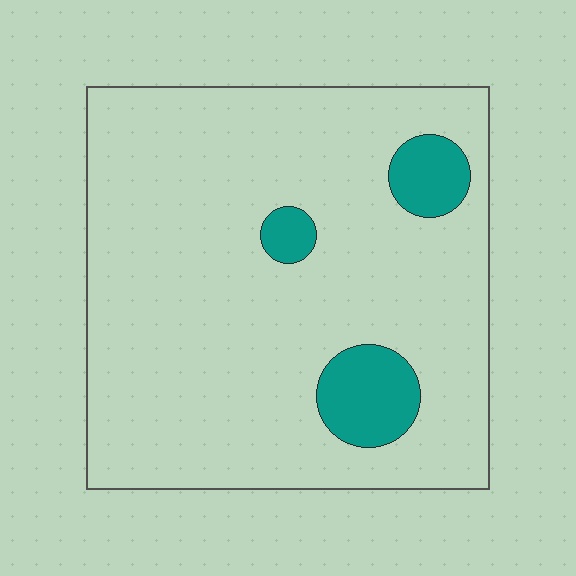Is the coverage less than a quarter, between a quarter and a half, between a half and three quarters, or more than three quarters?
Less than a quarter.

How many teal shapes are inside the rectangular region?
3.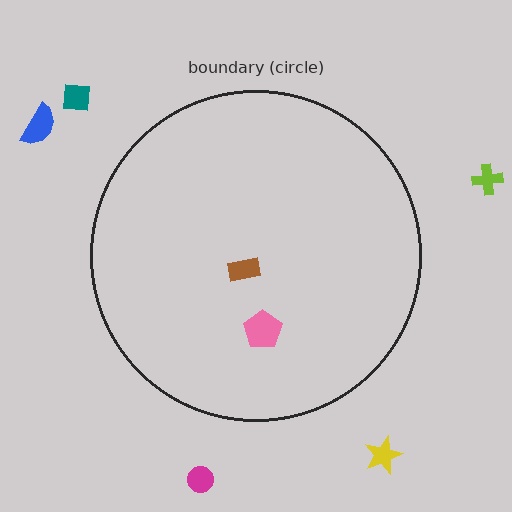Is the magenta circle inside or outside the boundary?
Outside.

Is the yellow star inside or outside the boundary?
Outside.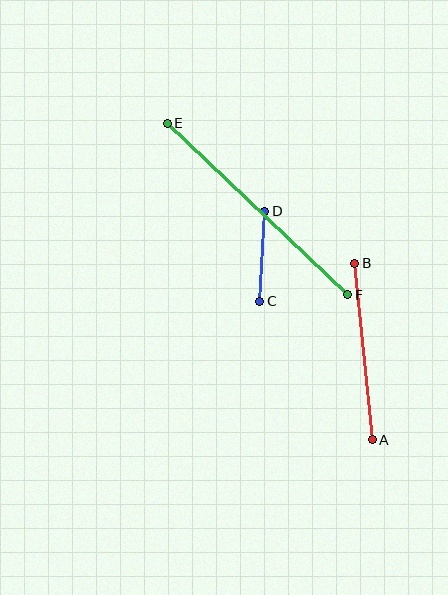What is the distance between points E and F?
The distance is approximately 249 pixels.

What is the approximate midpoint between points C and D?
The midpoint is at approximately (262, 256) pixels.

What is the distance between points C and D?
The distance is approximately 90 pixels.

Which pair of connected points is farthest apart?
Points E and F are farthest apart.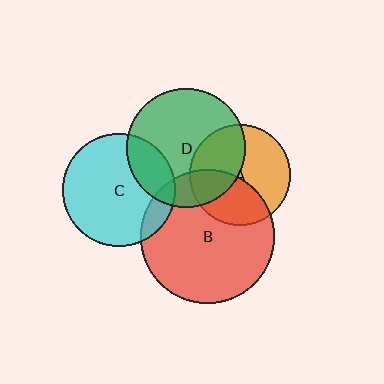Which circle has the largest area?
Circle B (red).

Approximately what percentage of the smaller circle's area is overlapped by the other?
Approximately 40%.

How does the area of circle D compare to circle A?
Approximately 1.4 times.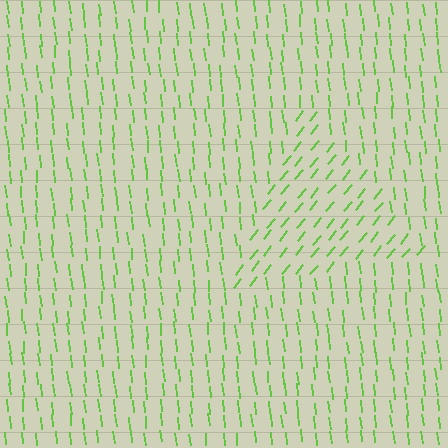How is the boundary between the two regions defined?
The boundary is defined purely by a change in line orientation (approximately 45 degrees difference). All lines are the same color and thickness.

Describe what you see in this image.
The image is filled with small lime line segments. A triangle region in the image has lines oriented differently from the surrounding lines, creating a visible texture boundary.